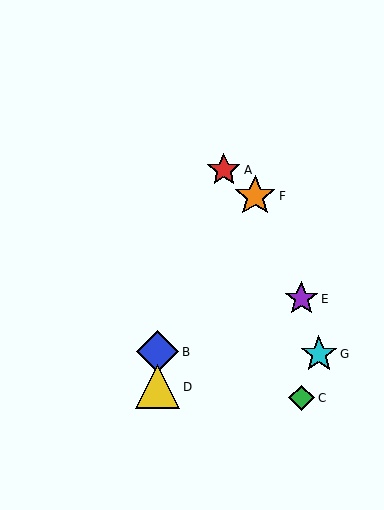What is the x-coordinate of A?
Object A is at x≈224.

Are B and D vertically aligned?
Yes, both are at x≈158.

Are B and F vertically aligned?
No, B is at x≈158 and F is at x≈255.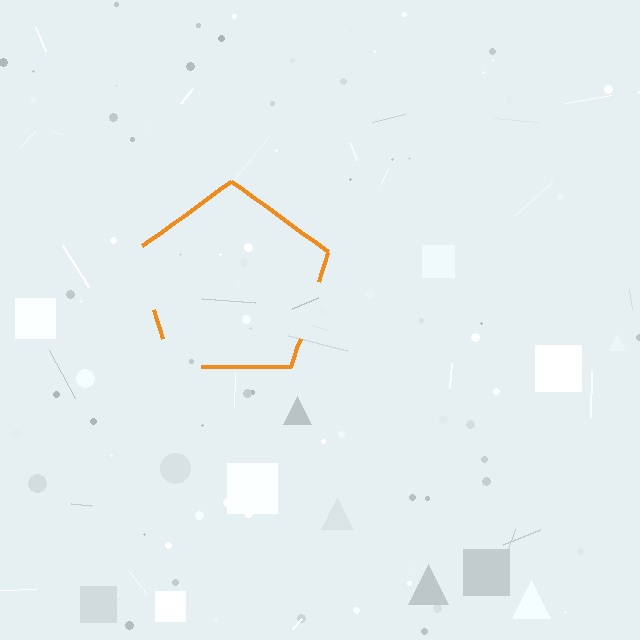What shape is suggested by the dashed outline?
The dashed outline suggests a pentagon.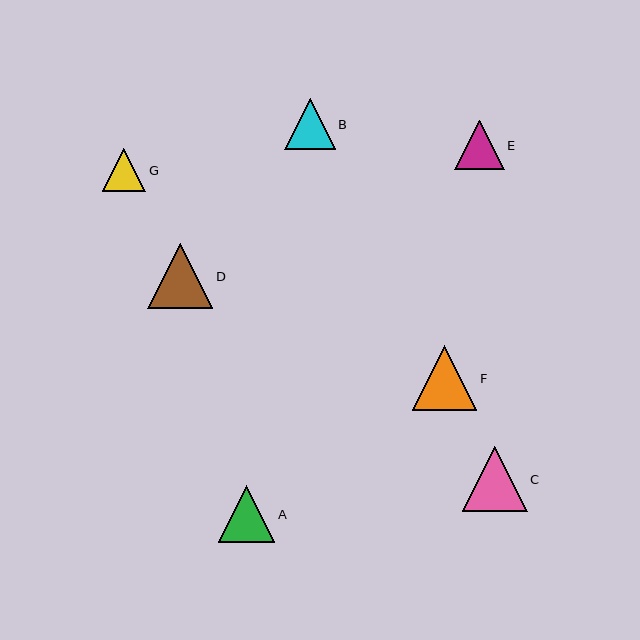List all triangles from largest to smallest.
From largest to smallest: C, D, F, A, B, E, G.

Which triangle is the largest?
Triangle C is the largest with a size of approximately 65 pixels.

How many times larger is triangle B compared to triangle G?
Triangle B is approximately 1.2 times the size of triangle G.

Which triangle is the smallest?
Triangle G is the smallest with a size of approximately 43 pixels.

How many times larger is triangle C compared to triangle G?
Triangle C is approximately 1.5 times the size of triangle G.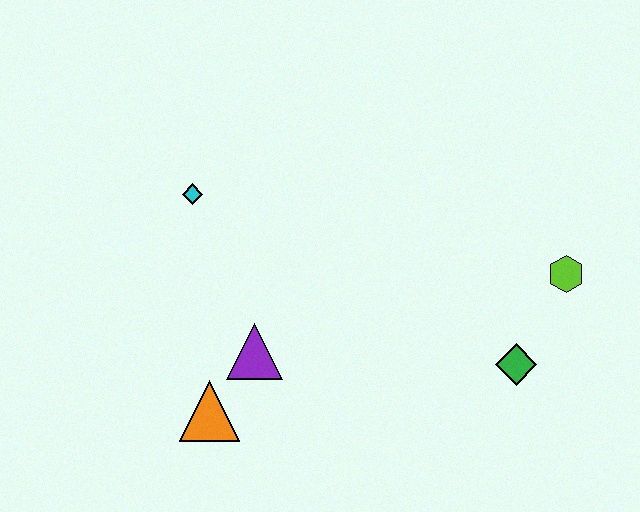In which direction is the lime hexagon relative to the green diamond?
The lime hexagon is above the green diamond.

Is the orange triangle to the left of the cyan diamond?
No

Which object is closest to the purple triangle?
The orange triangle is closest to the purple triangle.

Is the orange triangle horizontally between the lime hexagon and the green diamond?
No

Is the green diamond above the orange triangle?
Yes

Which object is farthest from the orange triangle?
The lime hexagon is farthest from the orange triangle.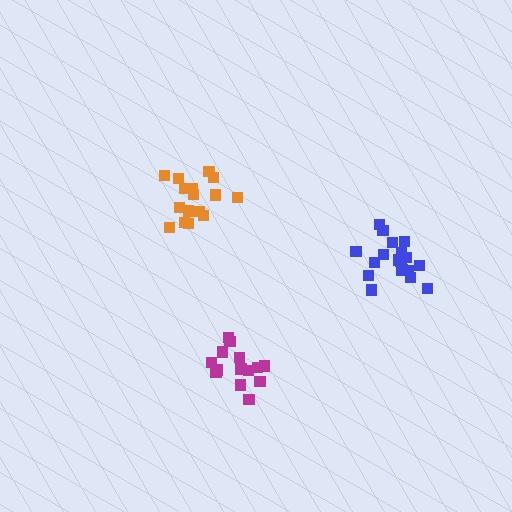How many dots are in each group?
Group 1: 14 dots, Group 2: 18 dots, Group 3: 16 dots (48 total).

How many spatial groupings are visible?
There are 3 spatial groupings.